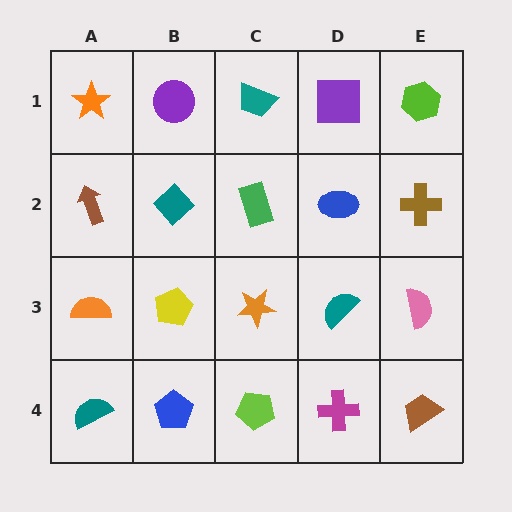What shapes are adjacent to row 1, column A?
A brown arrow (row 2, column A), a purple circle (row 1, column B).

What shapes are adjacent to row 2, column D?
A purple square (row 1, column D), a teal semicircle (row 3, column D), a green rectangle (row 2, column C), a brown cross (row 2, column E).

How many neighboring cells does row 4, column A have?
2.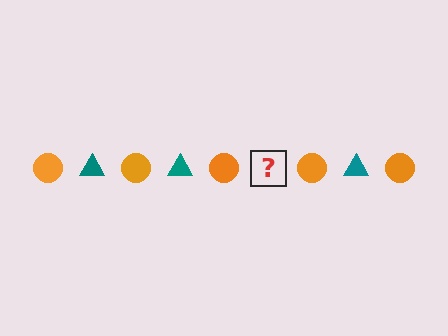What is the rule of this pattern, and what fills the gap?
The rule is that the pattern alternates between orange circle and teal triangle. The gap should be filled with a teal triangle.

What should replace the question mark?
The question mark should be replaced with a teal triangle.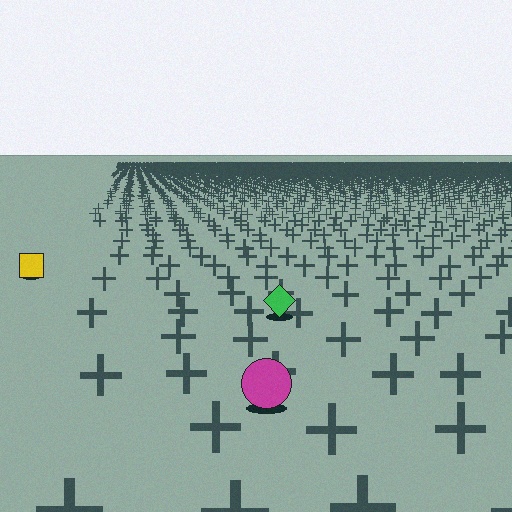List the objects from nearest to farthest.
From nearest to farthest: the magenta circle, the green diamond, the yellow square.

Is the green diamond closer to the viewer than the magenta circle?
No. The magenta circle is closer — you can tell from the texture gradient: the ground texture is coarser near it.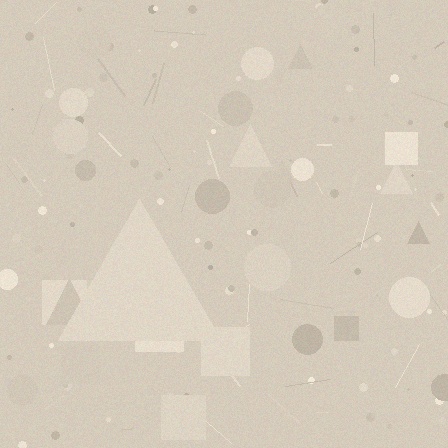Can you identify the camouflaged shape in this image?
The camouflaged shape is a triangle.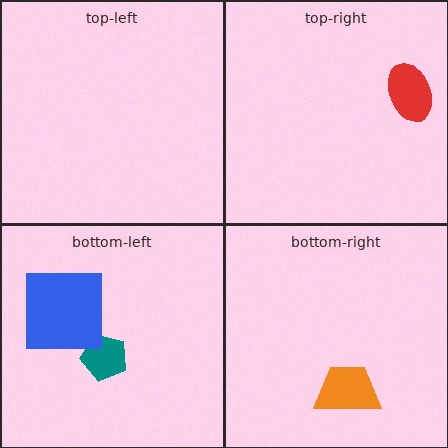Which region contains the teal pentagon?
The bottom-left region.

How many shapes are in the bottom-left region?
2.